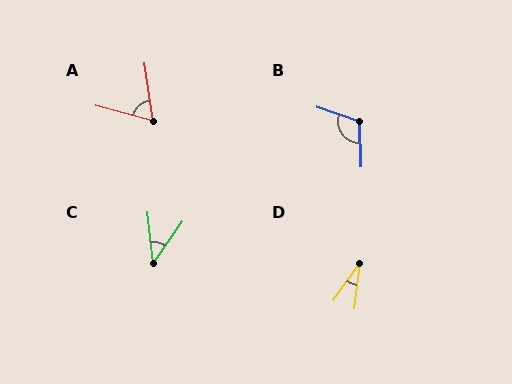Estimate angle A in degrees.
Approximately 67 degrees.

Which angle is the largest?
B, at approximately 110 degrees.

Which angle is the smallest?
D, at approximately 29 degrees.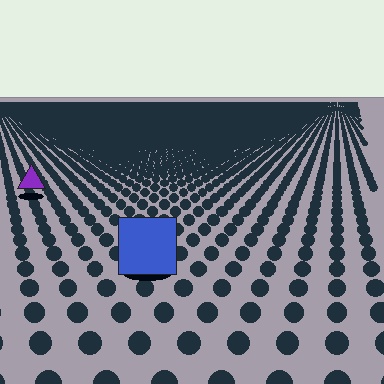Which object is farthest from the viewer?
The purple triangle is farthest from the viewer. It appears smaller and the ground texture around it is denser.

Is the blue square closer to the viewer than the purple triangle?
Yes. The blue square is closer — you can tell from the texture gradient: the ground texture is coarser near it.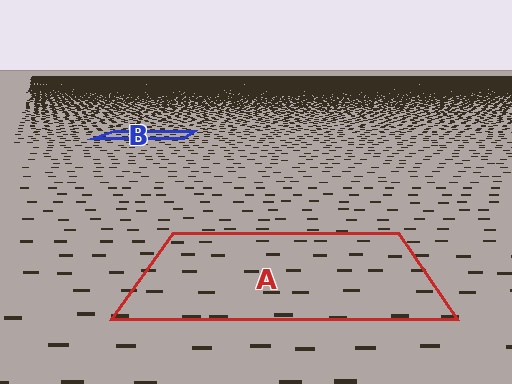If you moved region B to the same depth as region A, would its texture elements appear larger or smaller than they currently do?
They would appear larger. At a closer depth, the same texture elements are projected at a bigger on-screen size.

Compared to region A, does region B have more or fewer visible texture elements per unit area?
Region B has more texture elements per unit area — they are packed more densely because it is farther away.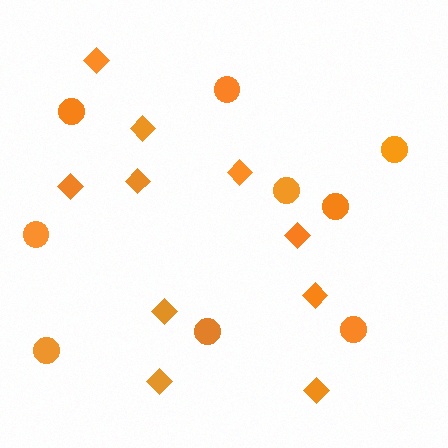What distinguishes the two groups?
There are 2 groups: one group of circles (9) and one group of diamonds (10).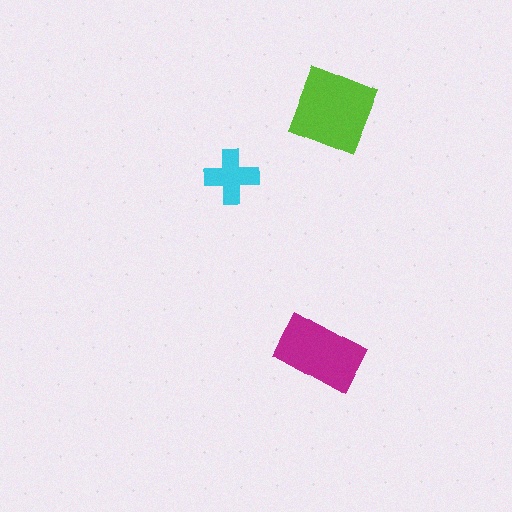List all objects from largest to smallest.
The lime diamond, the magenta rectangle, the cyan cross.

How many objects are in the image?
There are 3 objects in the image.